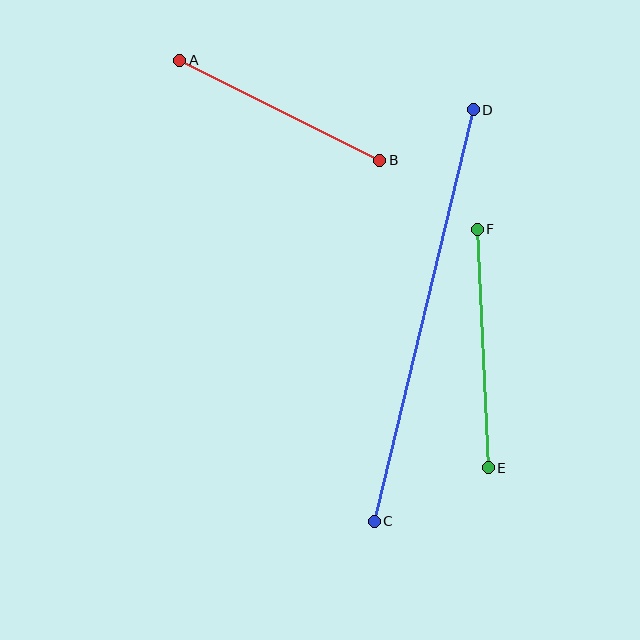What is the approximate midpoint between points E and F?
The midpoint is at approximately (483, 348) pixels.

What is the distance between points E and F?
The distance is approximately 239 pixels.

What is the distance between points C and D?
The distance is approximately 424 pixels.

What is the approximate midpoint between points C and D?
The midpoint is at approximately (424, 316) pixels.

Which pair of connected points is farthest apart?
Points C and D are farthest apart.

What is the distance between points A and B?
The distance is approximately 224 pixels.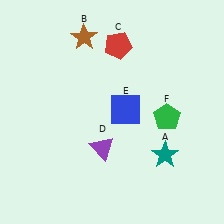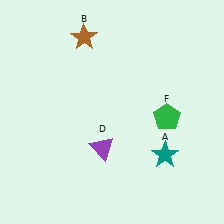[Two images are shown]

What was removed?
The blue square (E), the red pentagon (C) were removed in Image 2.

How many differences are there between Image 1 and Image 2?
There are 2 differences between the two images.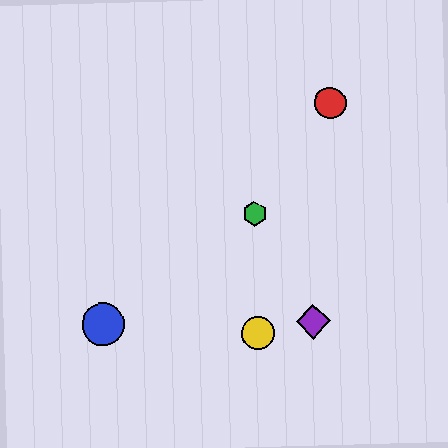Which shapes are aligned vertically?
The green hexagon, the yellow circle are aligned vertically.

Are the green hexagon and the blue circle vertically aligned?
No, the green hexagon is at x≈254 and the blue circle is at x≈103.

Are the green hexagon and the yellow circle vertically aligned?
Yes, both are at x≈254.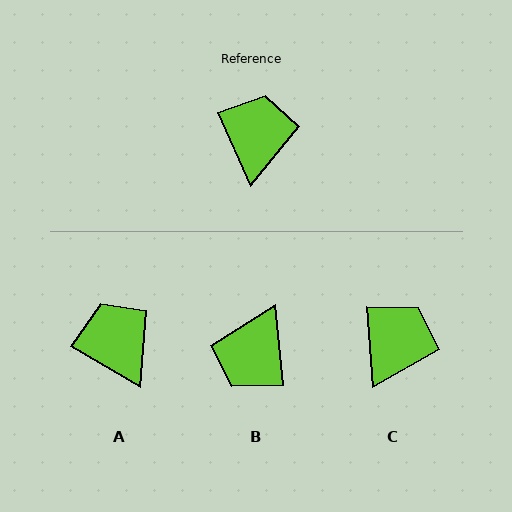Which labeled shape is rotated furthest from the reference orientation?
B, about 161 degrees away.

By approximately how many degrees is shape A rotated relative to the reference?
Approximately 35 degrees counter-clockwise.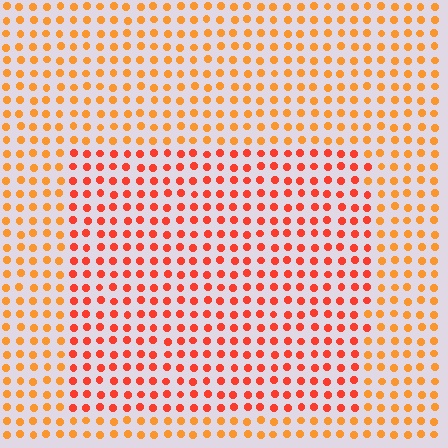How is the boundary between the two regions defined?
The boundary is defined purely by a slight shift in hue (about 26 degrees). Spacing, size, and orientation are identical on both sides.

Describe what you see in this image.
The image is filled with small orange elements in a uniform arrangement. A rectangle-shaped region is visible where the elements are tinted to a slightly different hue, forming a subtle color boundary.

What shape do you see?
I see a rectangle.